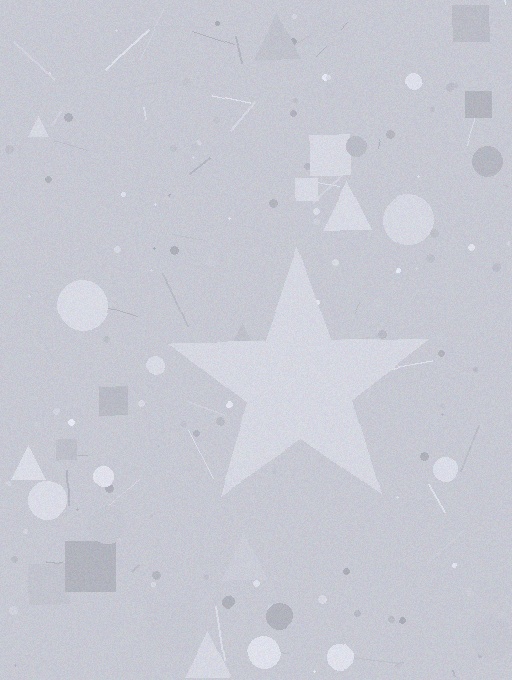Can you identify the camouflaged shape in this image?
The camouflaged shape is a star.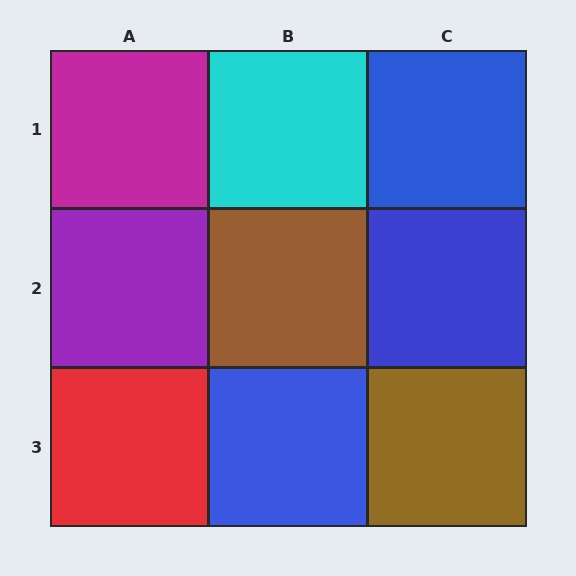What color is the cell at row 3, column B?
Blue.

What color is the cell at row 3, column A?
Red.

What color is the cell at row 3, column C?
Brown.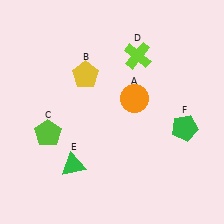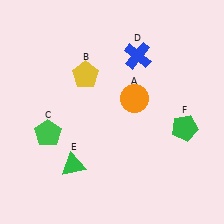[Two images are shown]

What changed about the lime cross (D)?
In Image 1, D is lime. In Image 2, it changed to blue.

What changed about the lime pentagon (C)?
In Image 1, C is lime. In Image 2, it changed to green.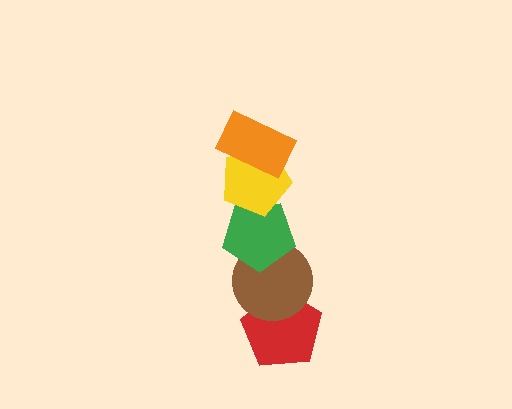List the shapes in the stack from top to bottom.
From top to bottom: the orange rectangle, the yellow pentagon, the green pentagon, the brown circle, the red pentagon.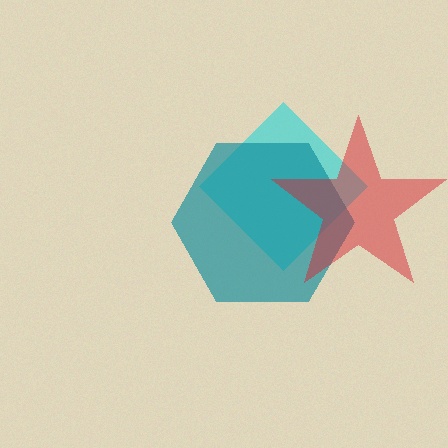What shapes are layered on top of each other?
The layered shapes are: a cyan diamond, a teal hexagon, a red star.